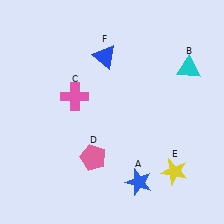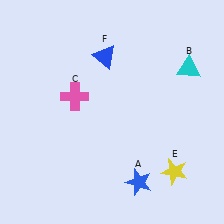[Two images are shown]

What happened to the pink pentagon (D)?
The pink pentagon (D) was removed in Image 2. It was in the bottom-left area of Image 1.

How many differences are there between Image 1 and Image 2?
There is 1 difference between the two images.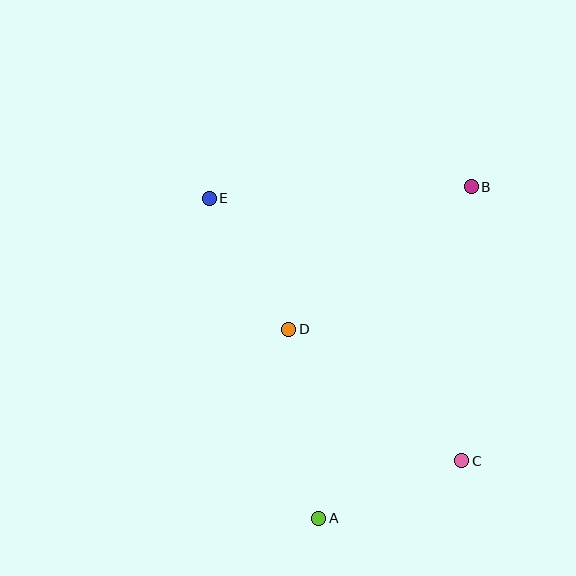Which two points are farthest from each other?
Points A and B are farthest from each other.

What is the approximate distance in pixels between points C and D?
The distance between C and D is approximately 218 pixels.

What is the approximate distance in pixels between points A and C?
The distance between A and C is approximately 154 pixels.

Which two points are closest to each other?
Points D and E are closest to each other.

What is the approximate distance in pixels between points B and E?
The distance between B and E is approximately 262 pixels.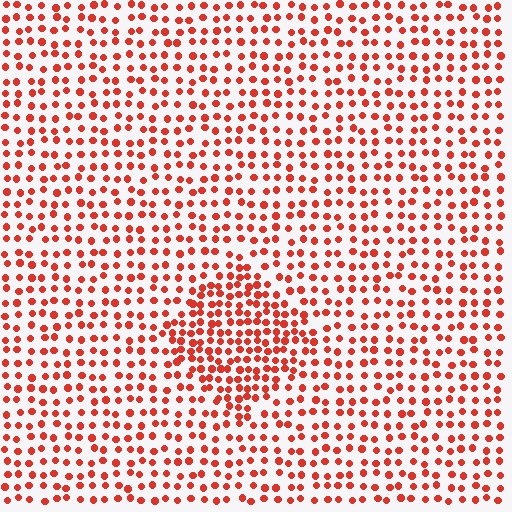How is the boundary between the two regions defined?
The boundary is defined by a change in element density (approximately 1.7x ratio). All elements are the same color, size, and shape.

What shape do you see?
I see a diamond.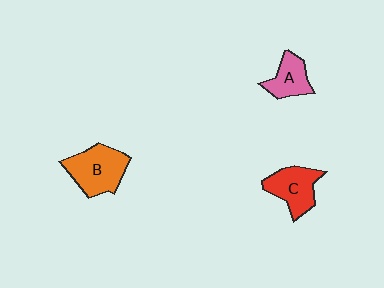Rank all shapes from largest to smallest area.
From largest to smallest: B (orange), C (red), A (pink).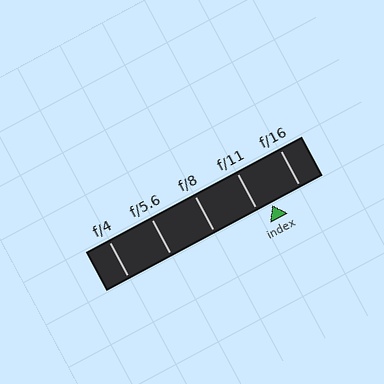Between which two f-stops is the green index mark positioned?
The index mark is between f/11 and f/16.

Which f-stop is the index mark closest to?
The index mark is closest to f/11.